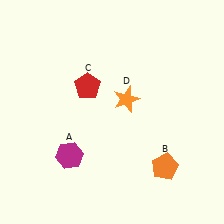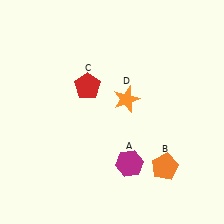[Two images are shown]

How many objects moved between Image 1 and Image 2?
1 object moved between the two images.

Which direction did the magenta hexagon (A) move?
The magenta hexagon (A) moved right.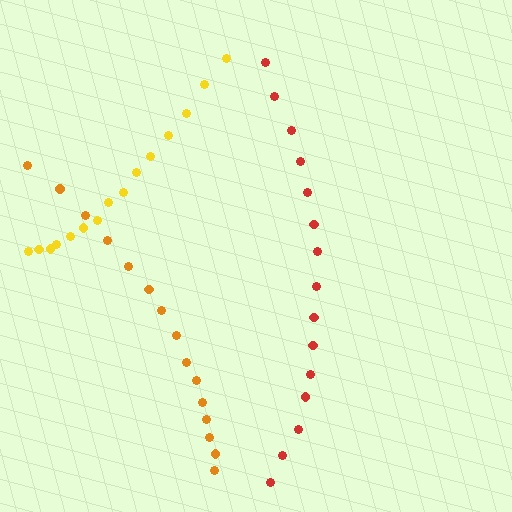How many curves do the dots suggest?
There are 3 distinct paths.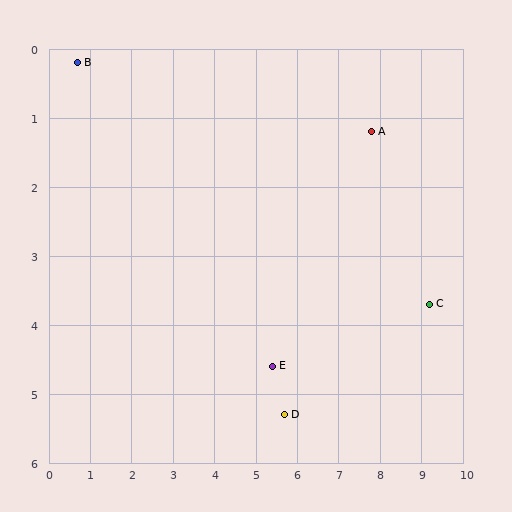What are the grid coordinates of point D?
Point D is at approximately (5.7, 5.3).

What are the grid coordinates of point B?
Point B is at approximately (0.7, 0.2).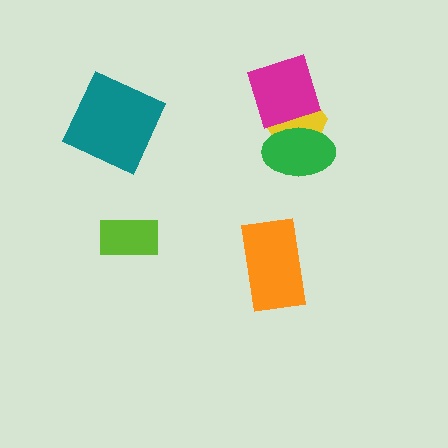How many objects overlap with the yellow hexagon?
2 objects overlap with the yellow hexagon.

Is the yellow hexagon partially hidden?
Yes, it is partially covered by another shape.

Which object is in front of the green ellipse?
The magenta diamond is in front of the green ellipse.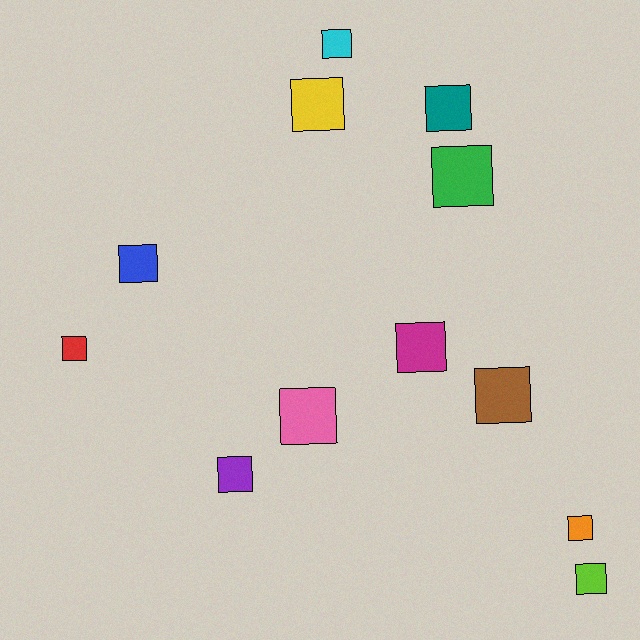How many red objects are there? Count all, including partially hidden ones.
There is 1 red object.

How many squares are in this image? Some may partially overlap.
There are 12 squares.